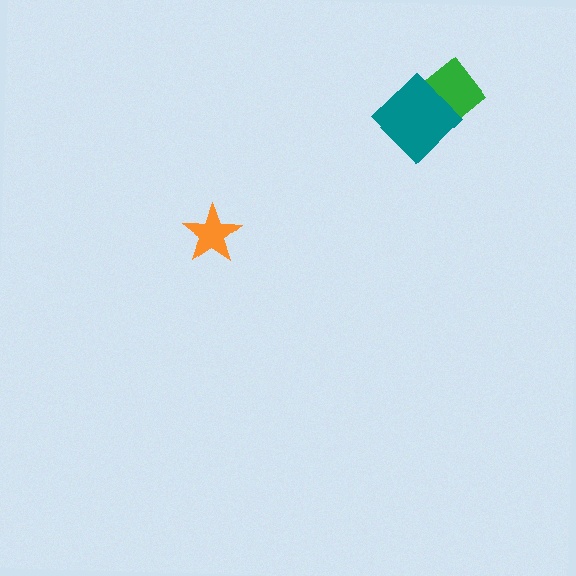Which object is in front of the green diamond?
The teal diamond is in front of the green diamond.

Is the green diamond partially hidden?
Yes, it is partially covered by another shape.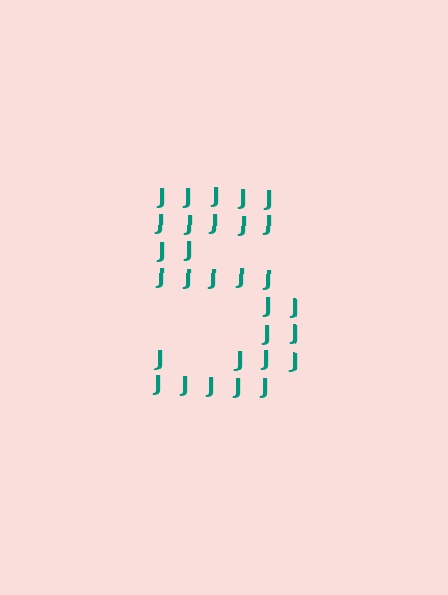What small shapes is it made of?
It is made of small letter J's.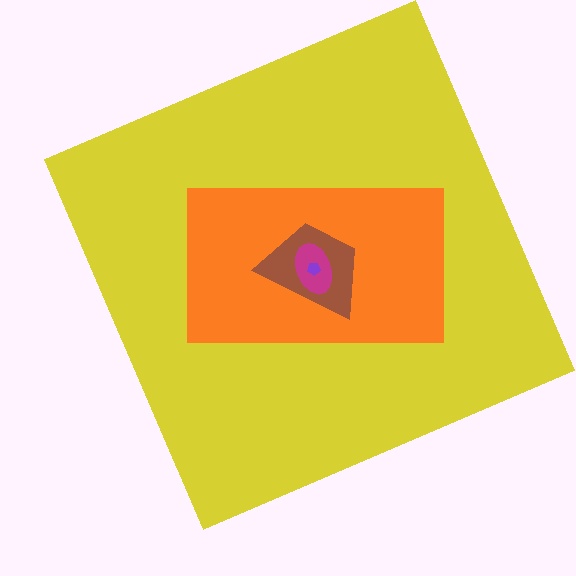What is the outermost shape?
The yellow square.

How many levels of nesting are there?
5.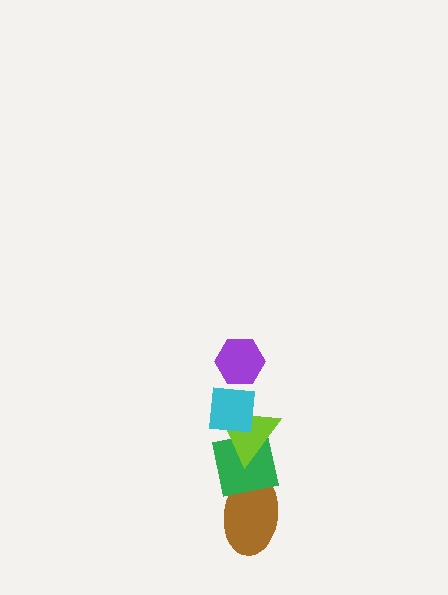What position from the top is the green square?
The green square is 4th from the top.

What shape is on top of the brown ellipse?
The green square is on top of the brown ellipse.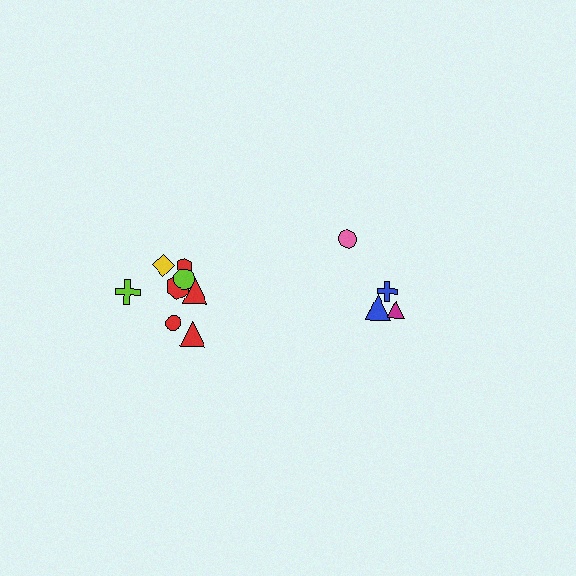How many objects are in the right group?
There are 4 objects.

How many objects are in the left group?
There are 8 objects.